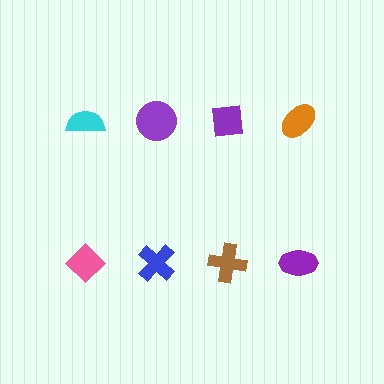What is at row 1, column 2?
A purple circle.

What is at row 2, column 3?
A brown cross.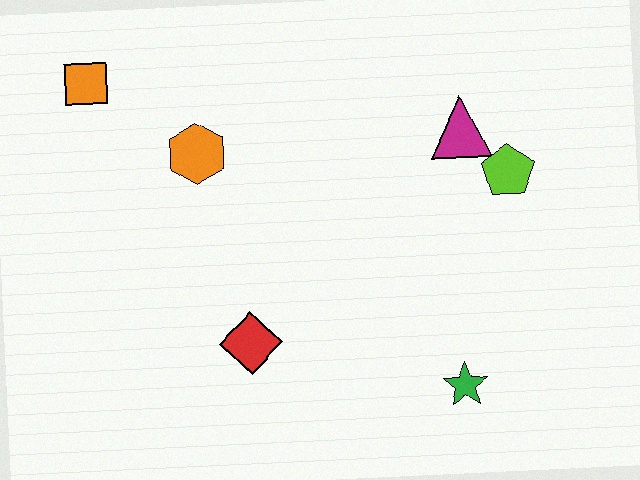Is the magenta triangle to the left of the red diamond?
No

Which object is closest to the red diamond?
The orange hexagon is closest to the red diamond.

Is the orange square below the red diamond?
No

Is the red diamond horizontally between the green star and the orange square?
Yes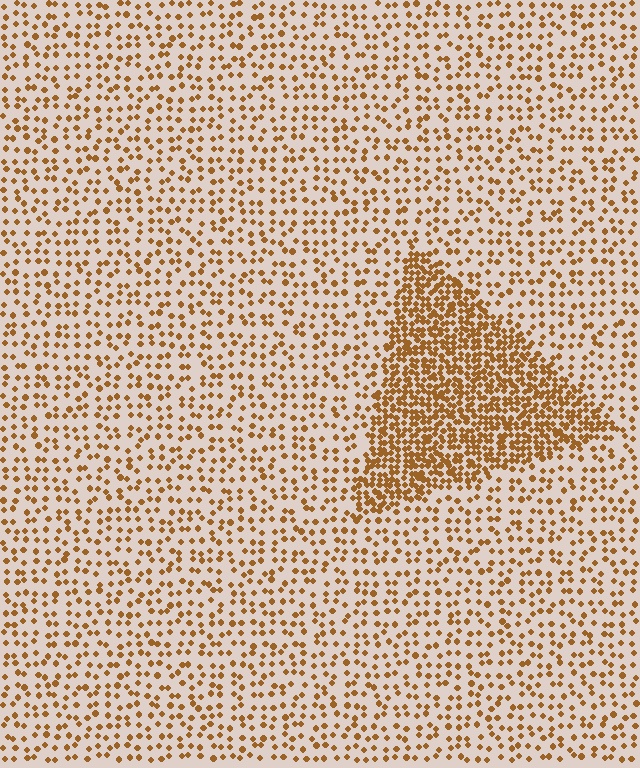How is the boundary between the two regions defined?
The boundary is defined by a change in element density (approximately 2.7x ratio). All elements are the same color, size, and shape.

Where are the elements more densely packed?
The elements are more densely packed inside the triangle boundary.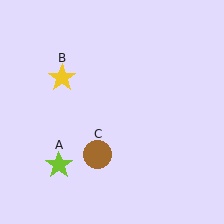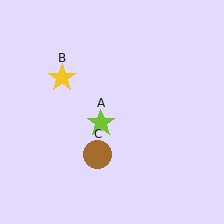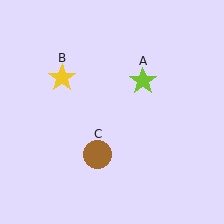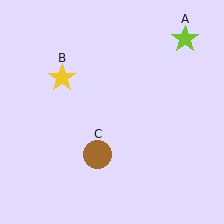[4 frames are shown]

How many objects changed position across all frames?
1 object changed position: lime star (object A).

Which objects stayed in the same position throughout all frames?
Yellow star (object B) and brown circle (object C) remained stationary.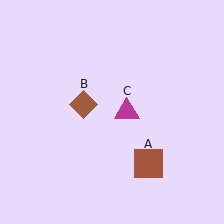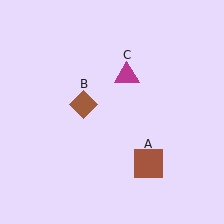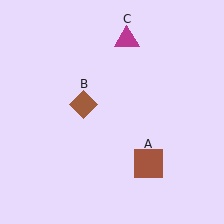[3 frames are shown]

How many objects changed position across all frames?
1 object changed position: magenta triangle (object C).